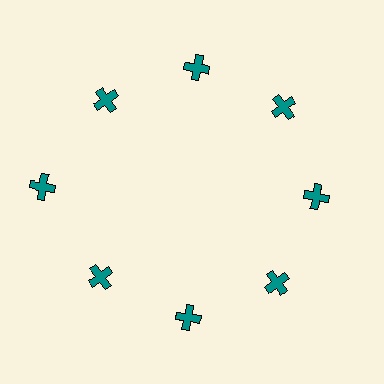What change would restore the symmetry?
The symmetry would be restored by moving it inward, back onto the ring so that all 8 crosses sit at equal angles and equal distance from the center.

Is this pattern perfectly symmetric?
No. The 8 teal crosses are arranged in a ring, but one element near the 9 o'clock position is pushed outward from the center, breaking the 8-fold rotational symmetry.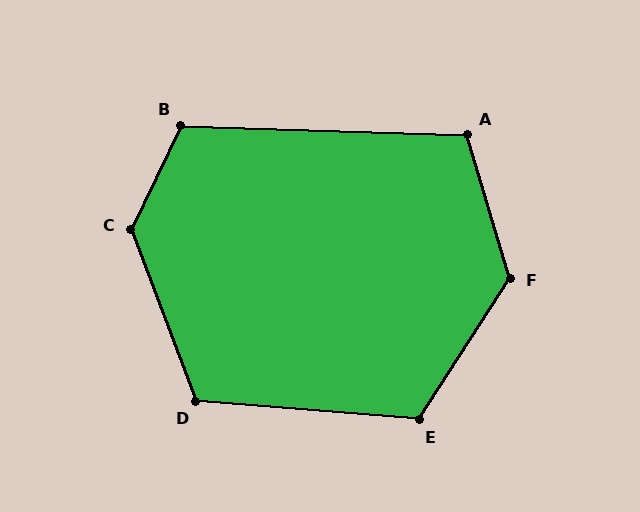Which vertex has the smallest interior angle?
A, at approximately 108 degrees.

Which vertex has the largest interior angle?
C, at approximately 134 degrees.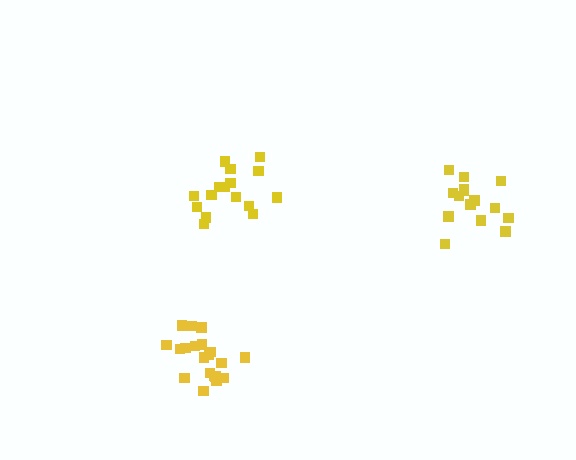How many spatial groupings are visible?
There are 3 spatial groupings.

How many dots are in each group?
Group 1: 15 dots, Group 2: 20 dots, Group 3: 16 dots (51 total).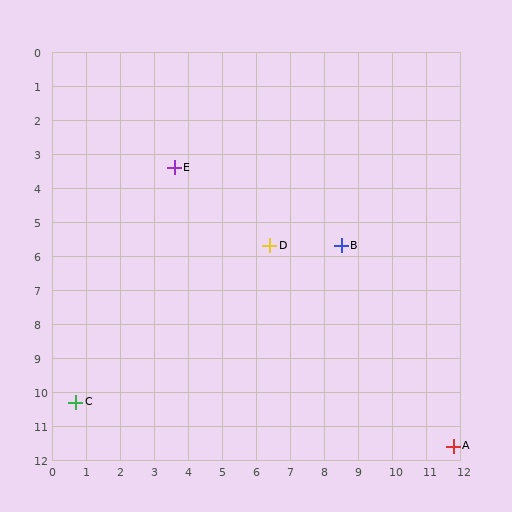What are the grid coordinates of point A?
Point A is at approximately (11.8, 11.6).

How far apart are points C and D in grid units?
Points C and D are about 7.3 grid units apart.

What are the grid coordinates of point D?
Point D is at approximately (6.4, 5.7).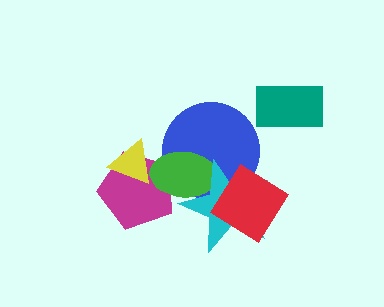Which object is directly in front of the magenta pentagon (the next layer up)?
The yellow triangle is directly in front of the magenta pentagon.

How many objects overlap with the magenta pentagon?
2 objects overlap with the magenta pentagon.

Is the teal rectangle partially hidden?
No, no other shape covers it.